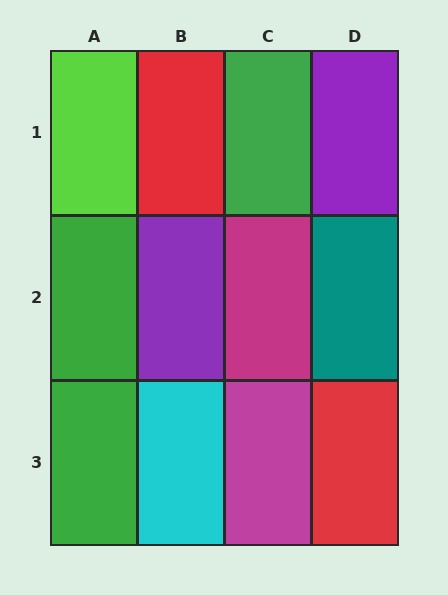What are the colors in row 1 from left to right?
Lime, red, green, purple.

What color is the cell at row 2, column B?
Purple.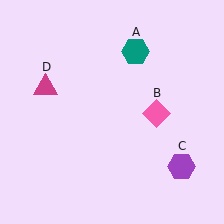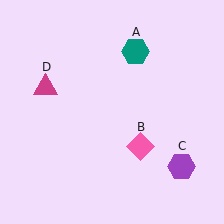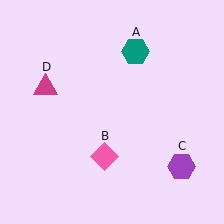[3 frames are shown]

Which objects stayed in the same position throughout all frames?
Teal hexagon (object A) and purple hexagon (object C) and magenta triangle (object D) remained stationary.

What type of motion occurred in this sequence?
The pink diamond (object B) rotated clockwise around the center of the scene.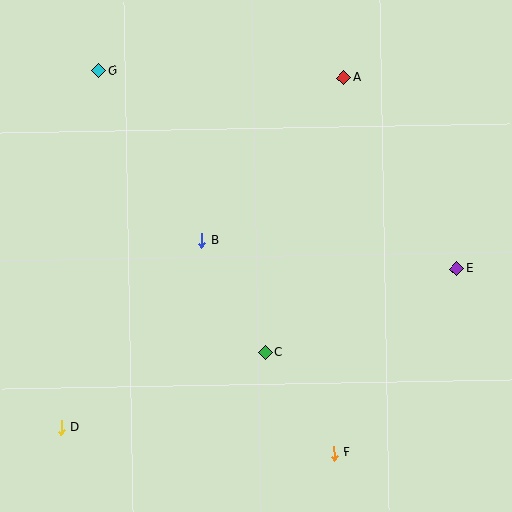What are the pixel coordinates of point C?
Point C is at (265, 352).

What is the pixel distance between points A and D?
The distance between A and D is 450 pixels.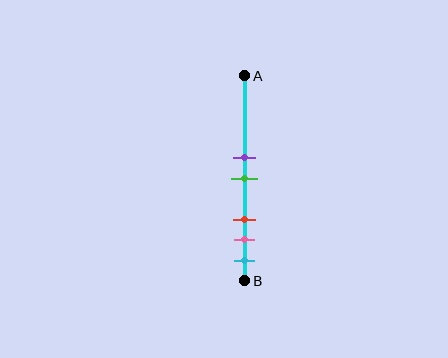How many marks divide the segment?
There are 5 marks dividing the segment.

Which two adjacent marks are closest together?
The purple and green marks are the closest adjacent pair.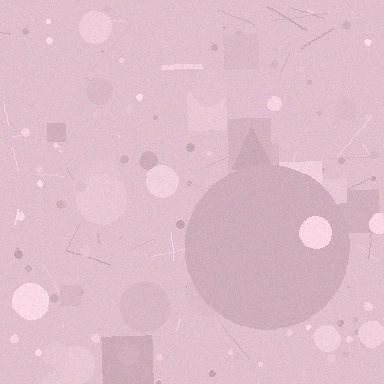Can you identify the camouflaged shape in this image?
The camouflaged shape is a circle.